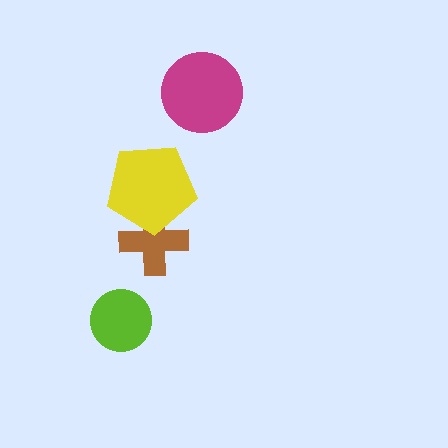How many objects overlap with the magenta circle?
0 objects overlap with the magenta circle.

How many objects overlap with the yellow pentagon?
1 object overlaps with the yellow pentagon.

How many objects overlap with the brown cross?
1 object overlaps with the brown cross.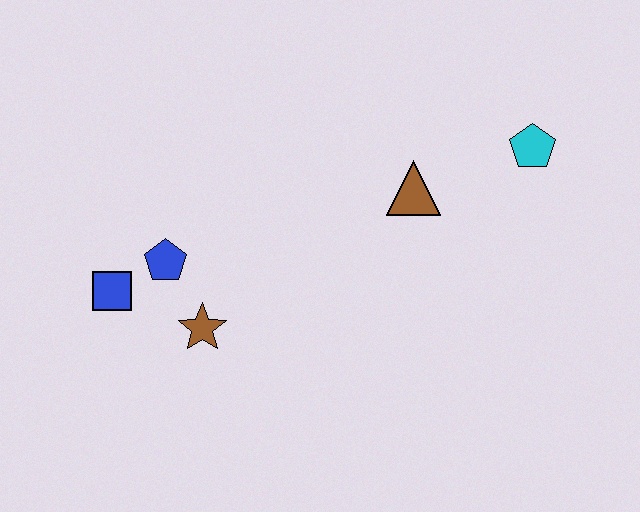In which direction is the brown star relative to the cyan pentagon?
The brown star is to the left of the cyan pentagon.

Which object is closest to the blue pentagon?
The blue square is closest to the blue pentagon.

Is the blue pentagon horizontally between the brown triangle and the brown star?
No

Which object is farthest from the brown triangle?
The blue square is farthest from the brown triangle.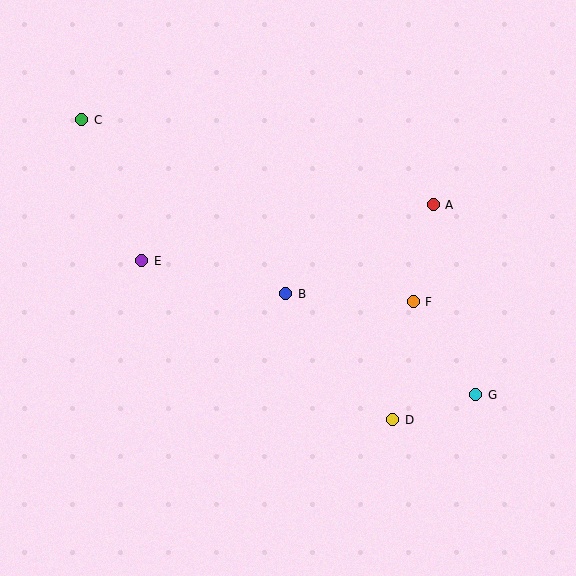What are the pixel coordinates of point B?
Point B is at (286, 294).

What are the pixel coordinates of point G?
Point G is at (476, 395).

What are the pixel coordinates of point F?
Point F is at (413, 302).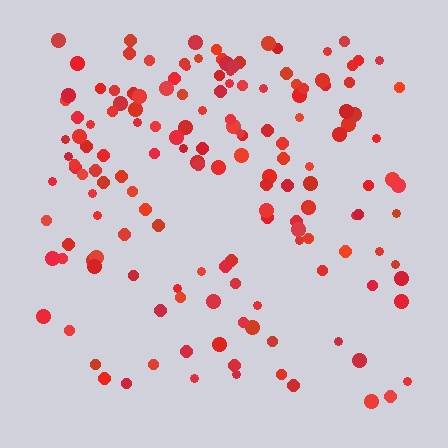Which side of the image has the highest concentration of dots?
The top.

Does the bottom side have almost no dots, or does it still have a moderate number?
Still a moderate number, just noticeably fewer than the top.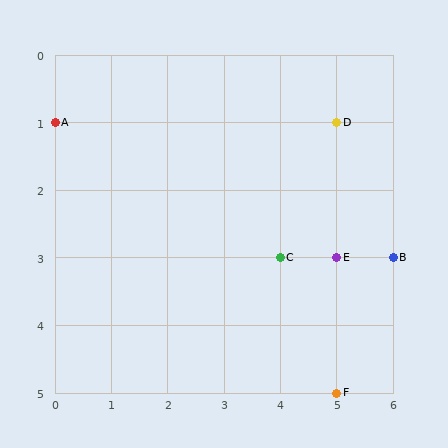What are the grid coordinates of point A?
Point A is at grid coordinates (0, 1).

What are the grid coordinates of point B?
Point B is at grid coordinates (6, 3).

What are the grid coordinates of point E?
Point E is at grid coordinates (5, 3).